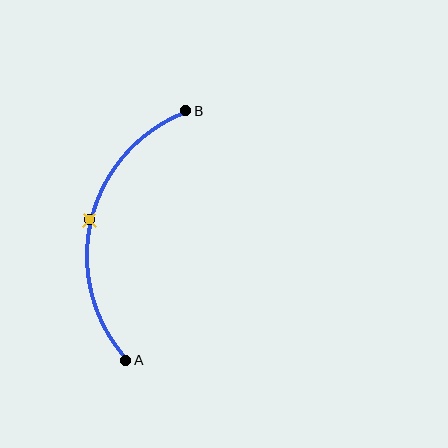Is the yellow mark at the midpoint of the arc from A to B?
Yes. The yellow mark lies on the arc at equal arc-length from both A and B — it is the arc midpoint.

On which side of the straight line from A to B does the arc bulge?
The arc bulges to the left of the straight line connecting A and B.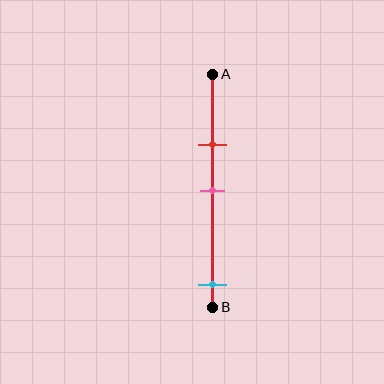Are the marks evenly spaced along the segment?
No, the marks are not evenly spaced.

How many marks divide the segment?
There are 3 marks dividing the segment.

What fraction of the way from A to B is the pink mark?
The pink mark is approximately 50% (0.5) of the way from A to B.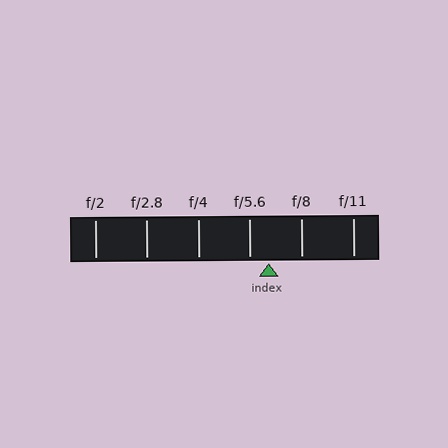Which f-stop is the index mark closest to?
The index mark is closest to f/5.6.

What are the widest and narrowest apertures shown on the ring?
The widest aperture shown is f/2 and the narrowest is f/11.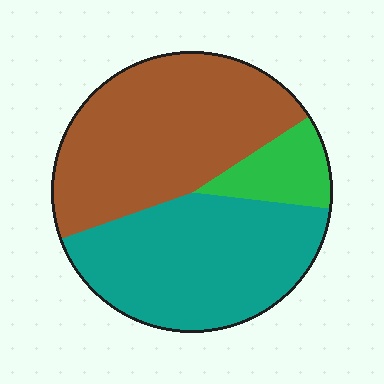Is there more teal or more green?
Teal.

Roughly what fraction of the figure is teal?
Teal covers roughly 45% of the figure.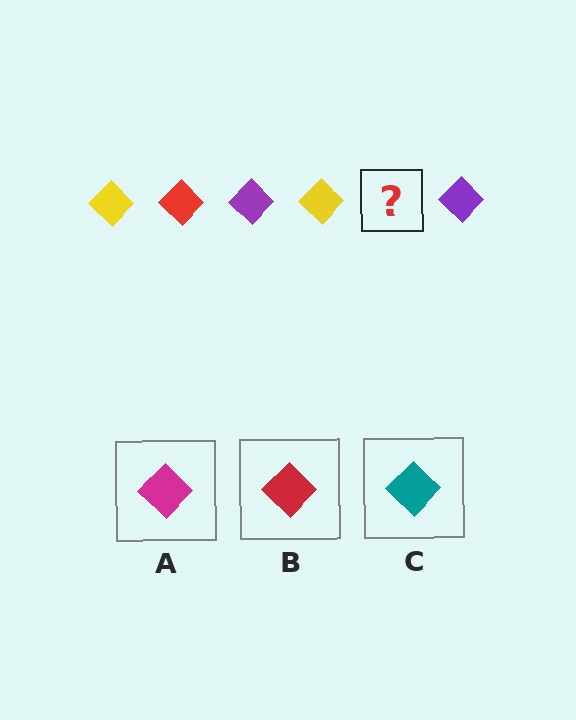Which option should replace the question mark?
Option B.